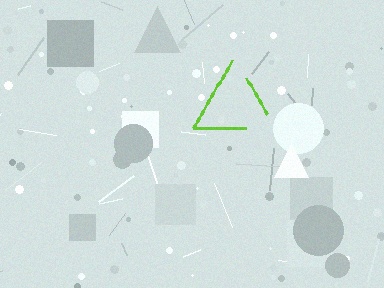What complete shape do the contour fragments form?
The contour fragments form a triangle.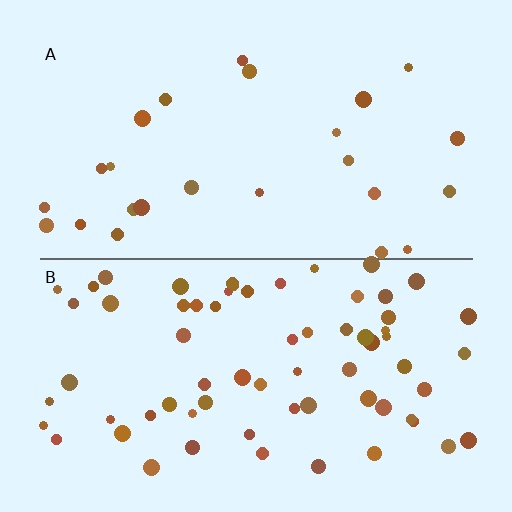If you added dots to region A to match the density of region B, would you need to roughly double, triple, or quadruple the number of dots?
Approximately triple.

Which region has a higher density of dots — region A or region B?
B (the bottom).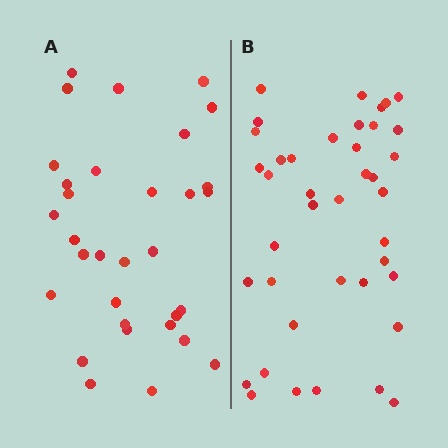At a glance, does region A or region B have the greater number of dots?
Region B (the right region) has more dots.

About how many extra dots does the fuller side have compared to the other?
Region B has roughly 8 or so more dots than region A.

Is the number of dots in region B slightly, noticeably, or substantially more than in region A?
Region B has noticeably more, but not dramatically so. The ratio is roughly 1.2 to 1.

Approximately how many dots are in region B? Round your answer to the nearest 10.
About 40 dots.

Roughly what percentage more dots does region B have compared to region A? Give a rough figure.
About 25% more.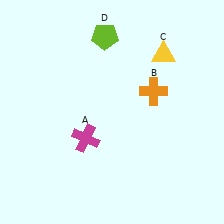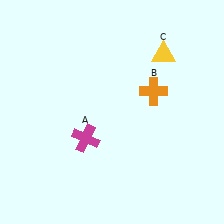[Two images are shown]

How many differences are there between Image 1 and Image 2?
There is 1 difference between the two images.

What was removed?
The lime pentagon (D) was removed in Image 2.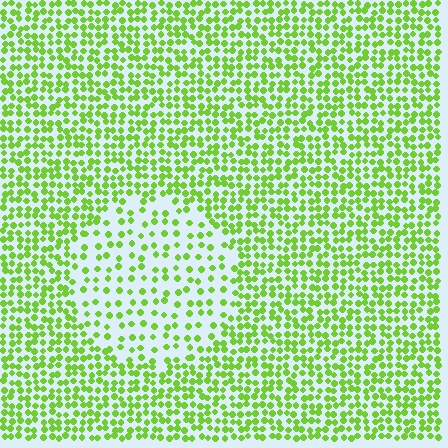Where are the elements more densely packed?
The elements are more densely packed outside the circle boundary.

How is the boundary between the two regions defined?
The boundary is defined by a change in element density (approximately 2.1x ratio). All elements are the same color, size, and shape.